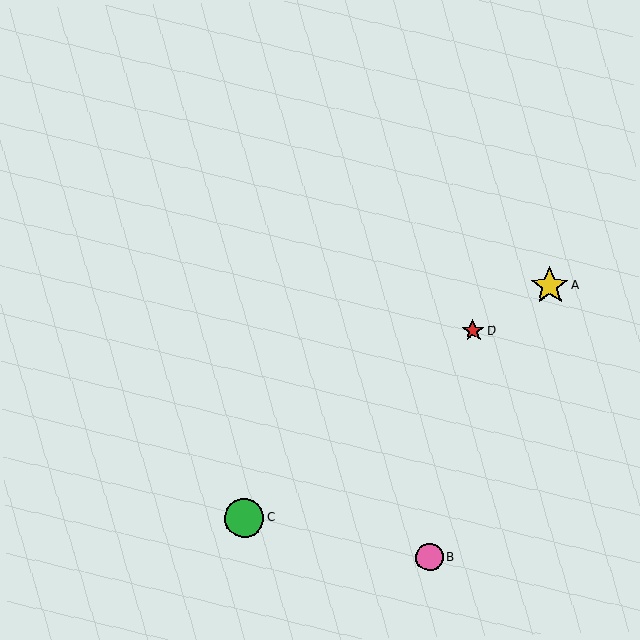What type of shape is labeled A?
Shape A is a yellow star.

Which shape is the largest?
The green circle (labeled C) is the largest.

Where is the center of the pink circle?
The center of the pink circle is at (430, 557).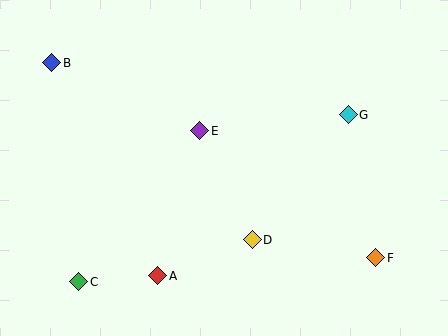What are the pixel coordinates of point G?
Point G is at (348, 115).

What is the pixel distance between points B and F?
The distance between B and F is 378 pixels.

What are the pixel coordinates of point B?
Point B is at (52, 63).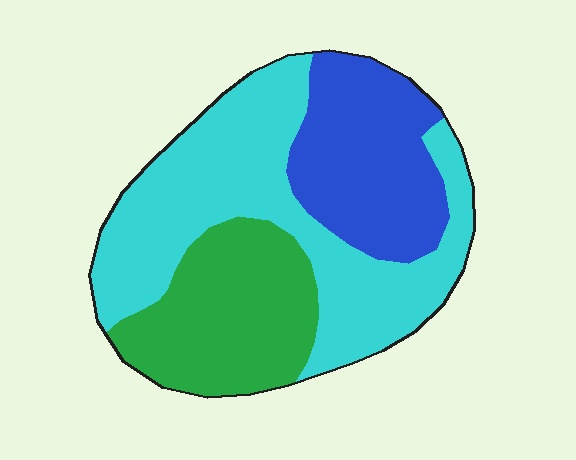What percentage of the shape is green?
Green takes up between a sixth and a third of the shape.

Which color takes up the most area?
Cyan, at roughly 45%.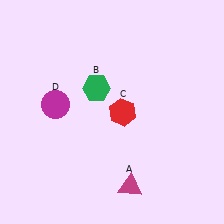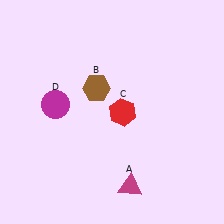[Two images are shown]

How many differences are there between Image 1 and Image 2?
There is 1 difference between the two images.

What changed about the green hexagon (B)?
In Image 1, B is green. In Image 2, it changed to brown.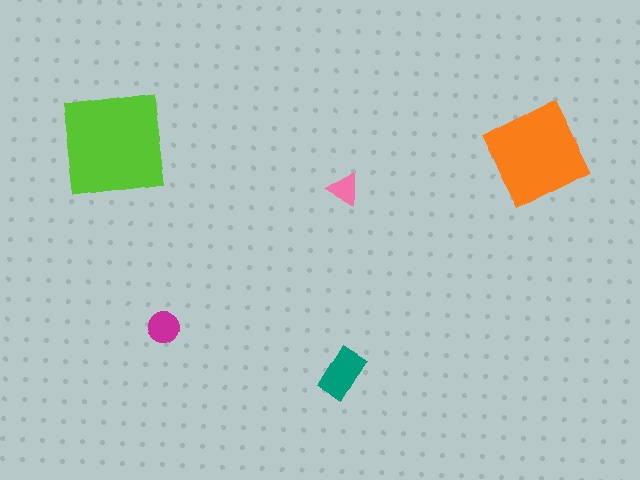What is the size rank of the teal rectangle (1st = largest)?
3rd.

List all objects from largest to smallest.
The lime square, the orange square, the teal rectangle, the magenta circle, the pink triangle.